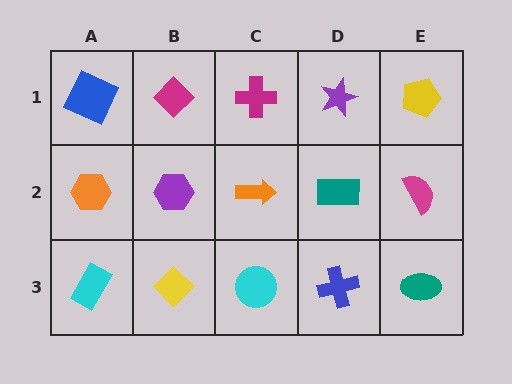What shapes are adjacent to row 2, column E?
A yellow pentagon (row 1, column E), a teal ellipse (row 3, column E), a teal rectangle (row 2, column D).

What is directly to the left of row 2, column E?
A teal rectangle.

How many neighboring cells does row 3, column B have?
3.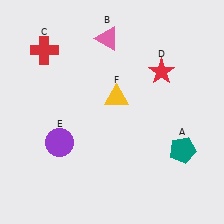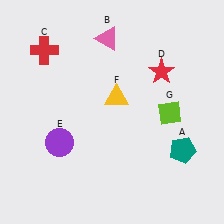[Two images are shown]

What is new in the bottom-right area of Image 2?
A lime diamond (G) was added in the bottom-right area of Image 2.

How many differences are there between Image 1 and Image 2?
There is 1 difference between the two images.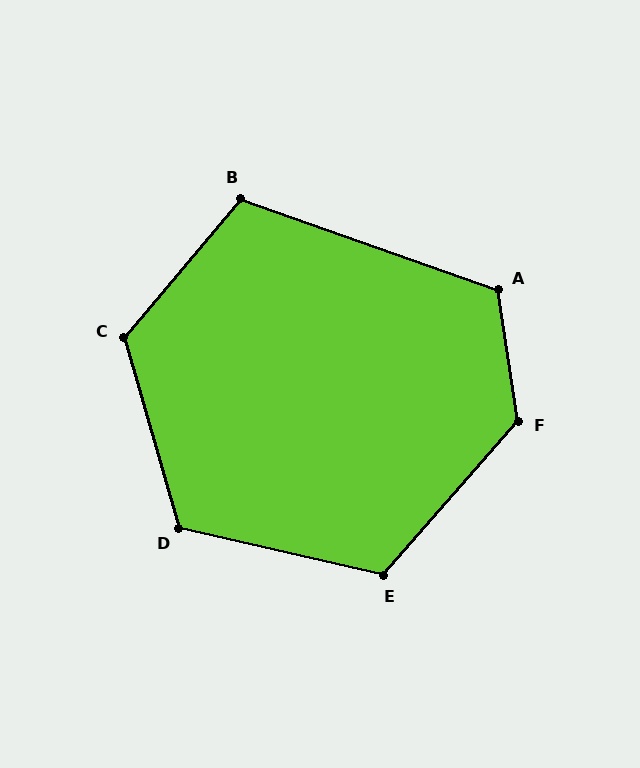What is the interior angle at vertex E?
Approximately 118 degrees (obtuse).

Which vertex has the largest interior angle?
F, at approximately 130 degrees.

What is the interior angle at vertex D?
Approximately 119 degrees (obtuse).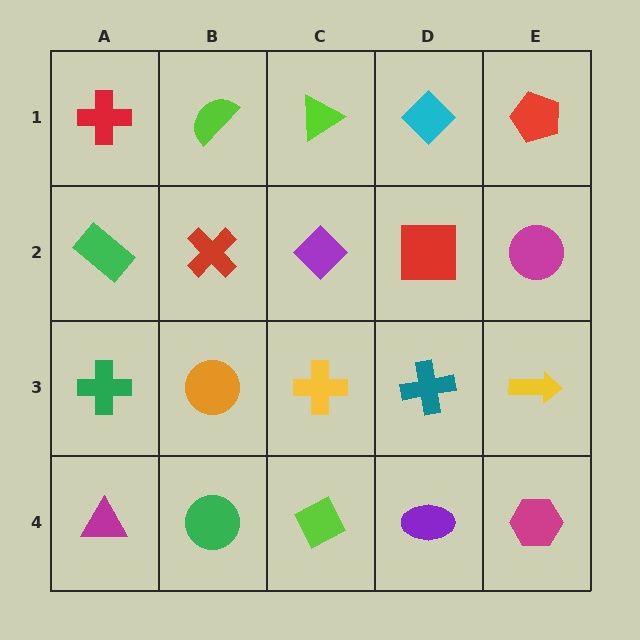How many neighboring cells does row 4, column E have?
2.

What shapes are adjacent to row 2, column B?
A lime semicircle (row 1, column B), an orange circle (row 3, column B), a green rectangle (row 2, column A), a purple diamond (row 2, column C).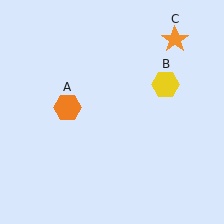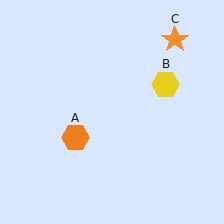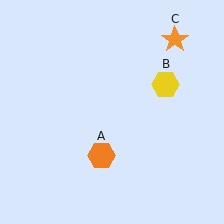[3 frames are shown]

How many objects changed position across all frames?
1 object changed position: orange hexagon (object A).